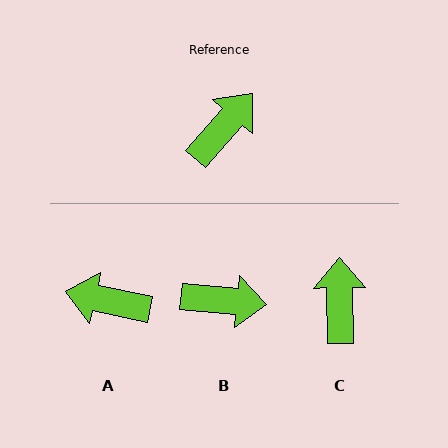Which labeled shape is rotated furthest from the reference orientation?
A, about 119 degrees away.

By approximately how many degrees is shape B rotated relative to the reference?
Approximately 54 degrees clockwise.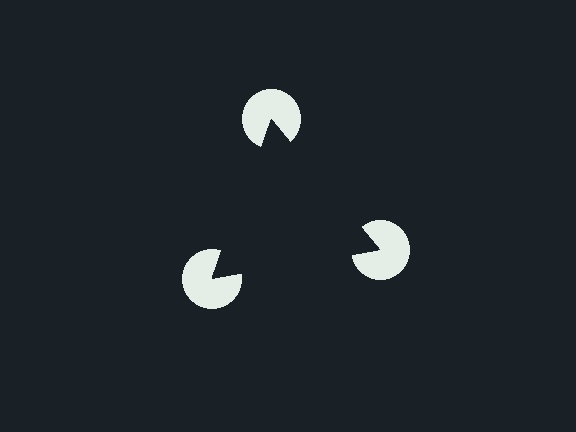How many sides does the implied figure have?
3 sides.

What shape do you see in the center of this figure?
An illusory triangle — its edges are inferred from the aligned wedge cuts in the pac-man discs, not physically drawn.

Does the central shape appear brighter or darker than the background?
It typically appears slightly darker than the background, even though no actual brightness change is drawn.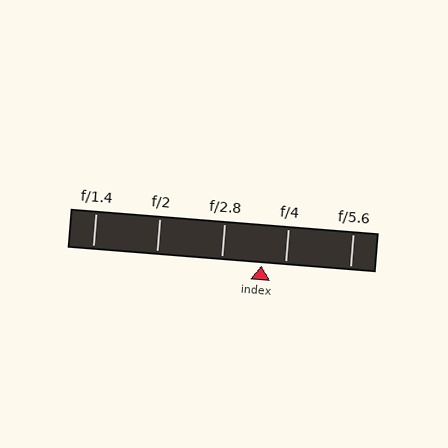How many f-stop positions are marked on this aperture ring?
There are 5 f-stop positions marked.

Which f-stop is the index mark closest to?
The index mark is closest to f/4.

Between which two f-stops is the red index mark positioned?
The index mark is between f/2.8 and f/4.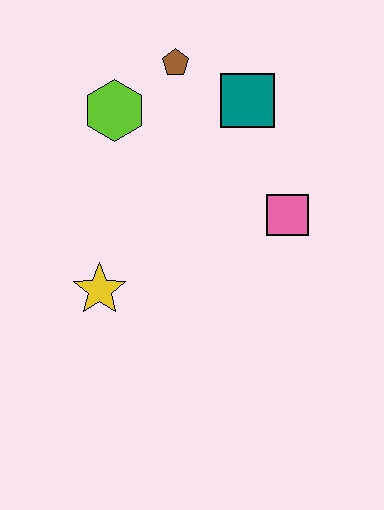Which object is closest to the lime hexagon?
The brown pentagon is closest to the lime hexagon.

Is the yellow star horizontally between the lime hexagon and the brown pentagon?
No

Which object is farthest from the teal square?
The yellow star is farthest from the teal square.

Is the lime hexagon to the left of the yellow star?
No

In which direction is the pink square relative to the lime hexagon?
The pink square is to the right of the lime hexagon.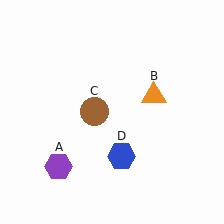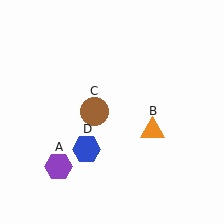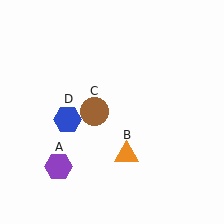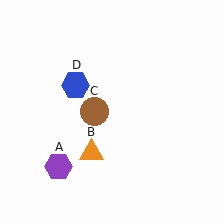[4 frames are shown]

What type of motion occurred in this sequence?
The orange triangle (object B), blue hexagon (object D) rotated clockwise around the center of the scene.